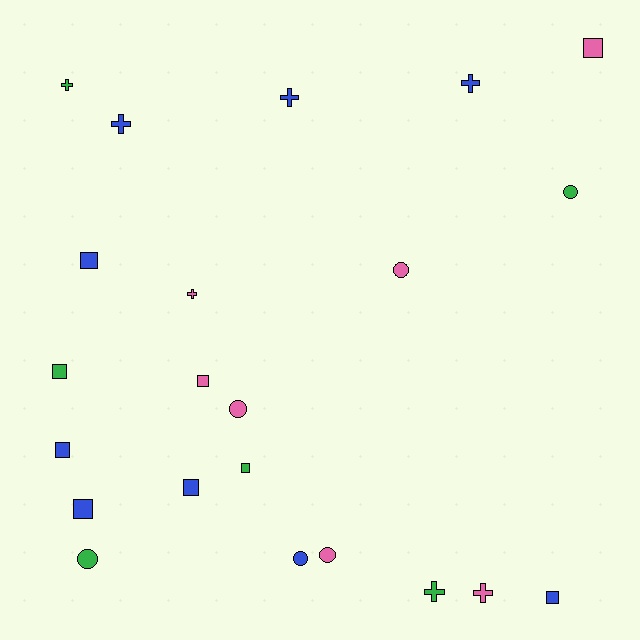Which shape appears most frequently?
Square, with 9 objects.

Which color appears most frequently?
Blue, with 9 objects.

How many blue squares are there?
There are 5 blue squares.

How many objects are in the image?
There are 22 objects.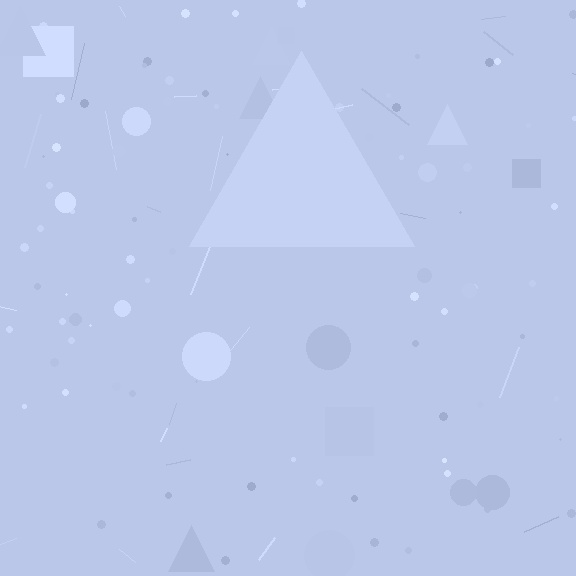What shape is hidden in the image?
A triangle is hidden in the image.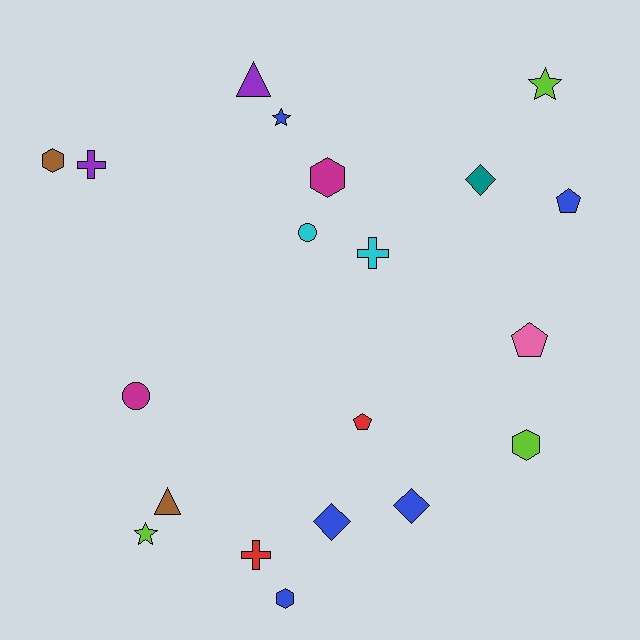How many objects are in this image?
There are 20 objects.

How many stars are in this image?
There are 3 stars.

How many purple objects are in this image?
There are 2 purple objects.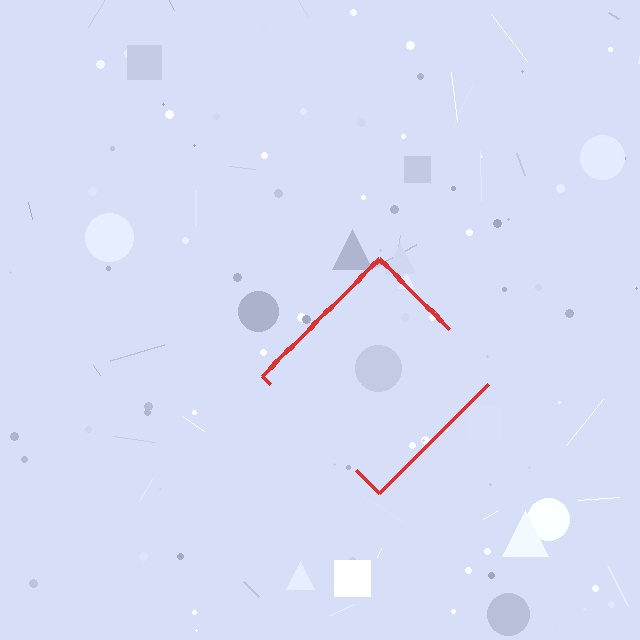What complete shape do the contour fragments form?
The contour fragments form a diamond.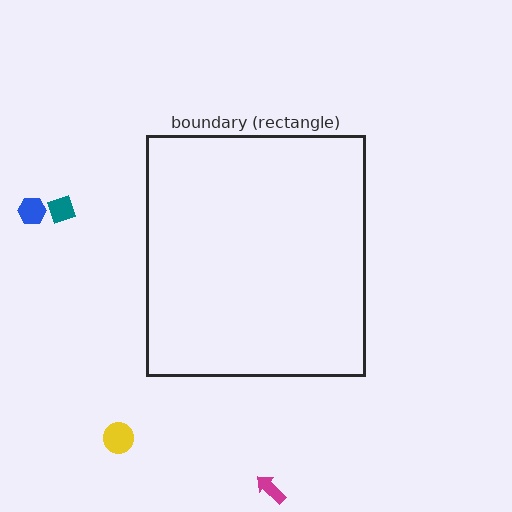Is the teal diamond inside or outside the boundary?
Outside.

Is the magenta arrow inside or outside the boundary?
Outside.